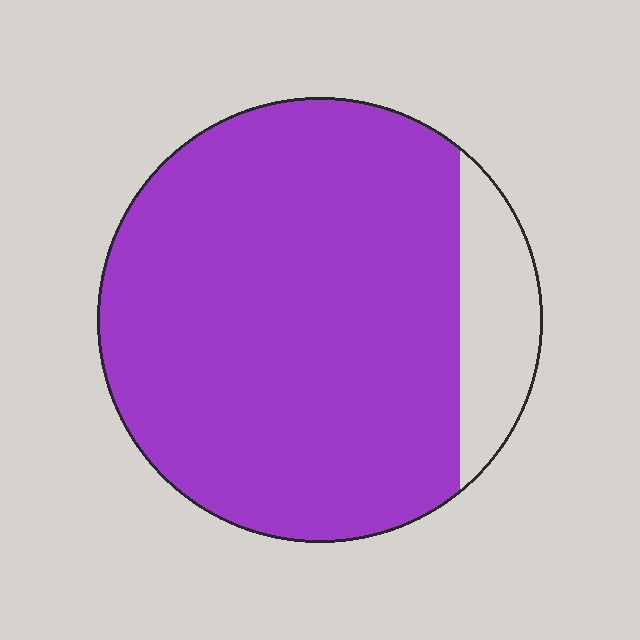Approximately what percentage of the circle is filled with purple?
Approximately 85%.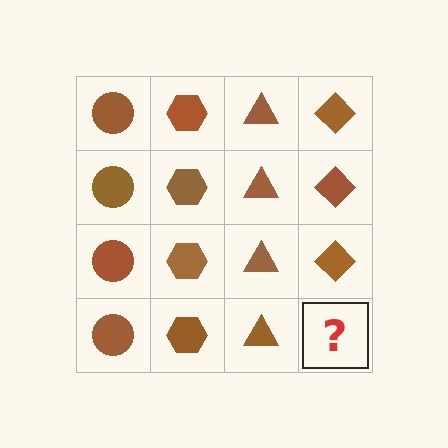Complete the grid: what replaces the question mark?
The question mark should be replaced with a brown diamond.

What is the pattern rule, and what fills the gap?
The rule is that each column has a consistent shape. The gap should be filled with a brown diamond.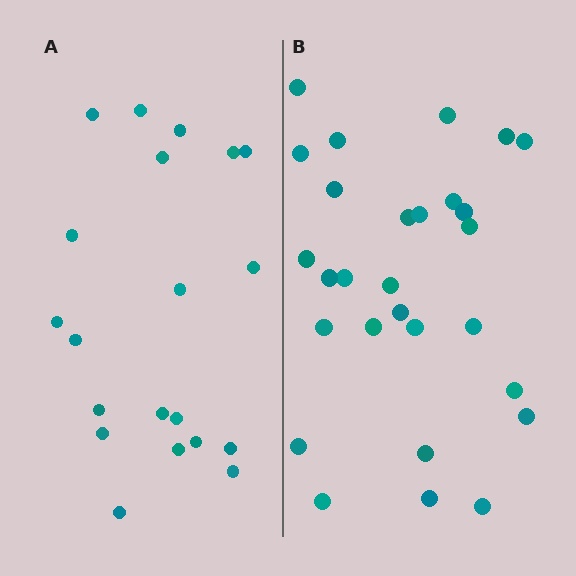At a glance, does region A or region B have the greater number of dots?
Region B (the right region) has more dots.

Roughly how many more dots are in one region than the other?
Region B has roughly 8 or so more dots than region A.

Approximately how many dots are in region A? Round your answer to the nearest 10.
About 20 dots.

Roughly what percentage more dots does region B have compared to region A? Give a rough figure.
About 40% more.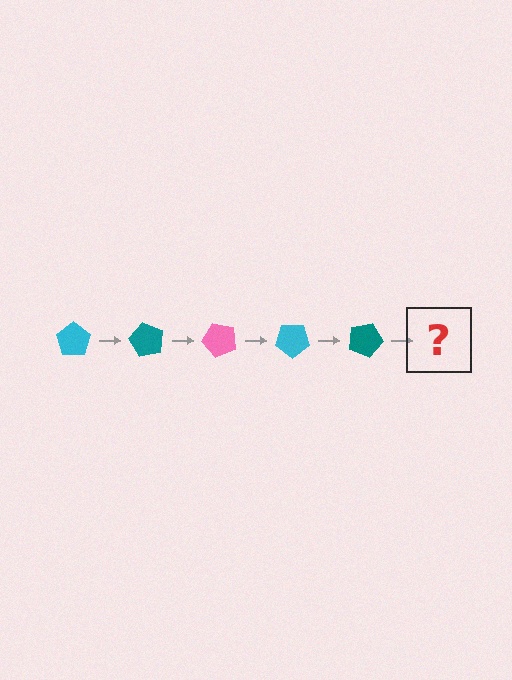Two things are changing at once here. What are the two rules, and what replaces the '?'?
The two rules are that it rotates 60 degrees each step and the color cycles through cyan, teal, and pink. The '?' should be a pink pentagon, rotated 300 degrees from the start.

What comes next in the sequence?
The next element should be a pink pentagon, rotated 300 degrees from the start.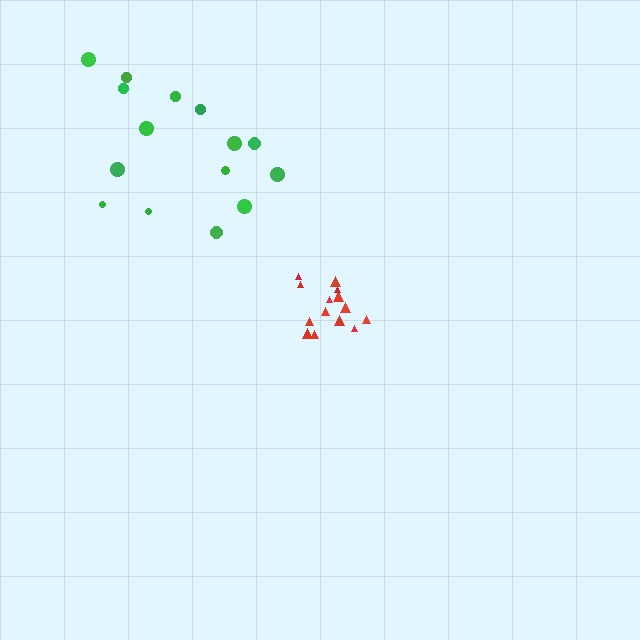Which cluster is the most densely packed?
Red.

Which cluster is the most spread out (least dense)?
Green.